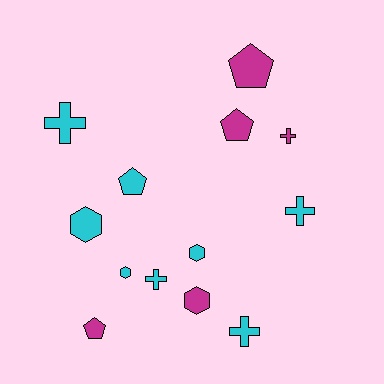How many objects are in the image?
There are 13 objects.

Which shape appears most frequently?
Cross, with 5 objects.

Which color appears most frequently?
Cyan, with 8 objects.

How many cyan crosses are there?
There are 4 cyan crosses.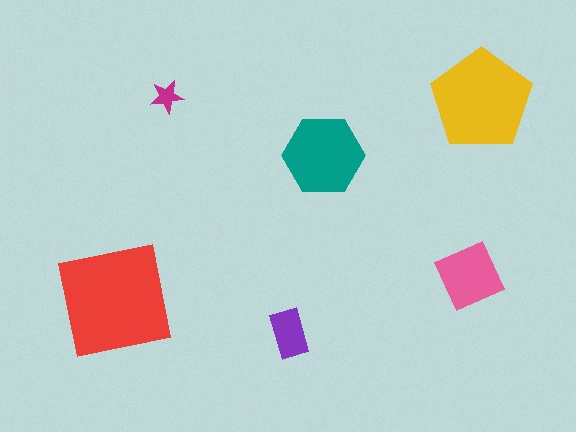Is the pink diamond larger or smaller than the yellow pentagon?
Smaller.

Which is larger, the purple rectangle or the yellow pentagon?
The yellow pentagon.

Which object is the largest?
The red square.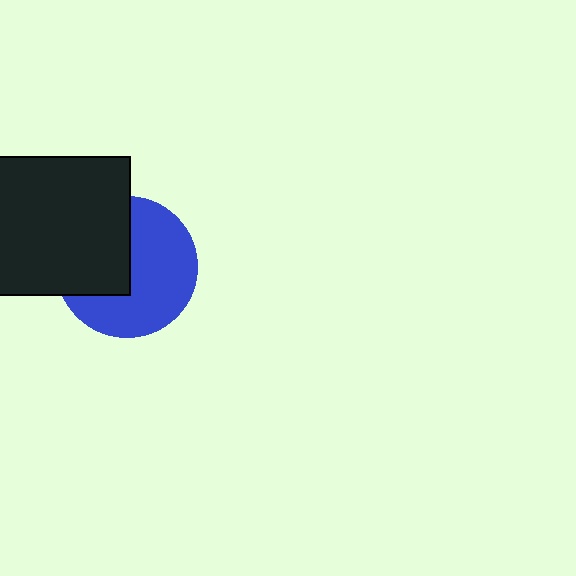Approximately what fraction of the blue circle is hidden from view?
Roughly 40% of the blue circle is hidden behind the black square.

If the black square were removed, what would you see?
You would see the complete blue circle.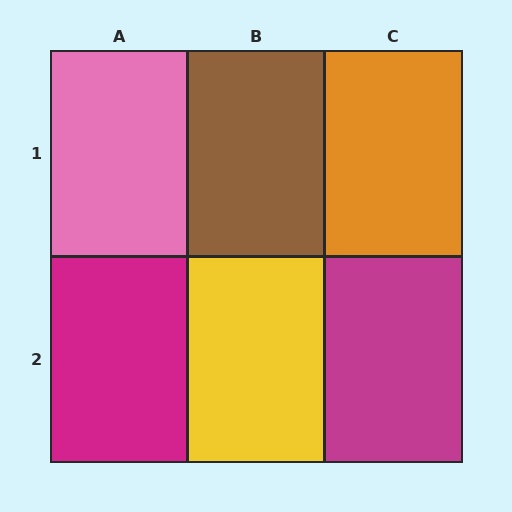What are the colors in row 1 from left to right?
Pink, brown, orange.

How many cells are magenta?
2 cells are magenta.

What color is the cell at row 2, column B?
Yellow.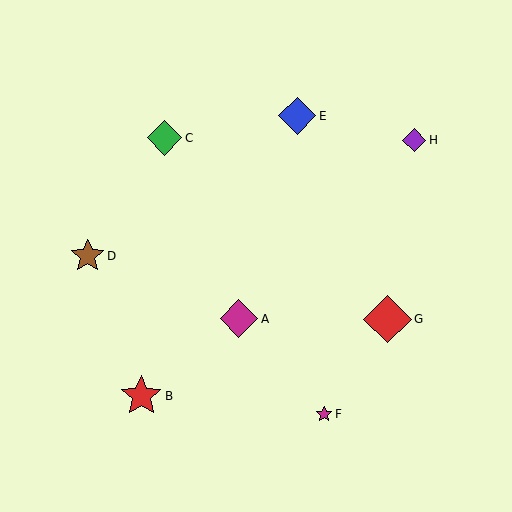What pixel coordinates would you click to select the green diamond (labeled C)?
Click at (165, 138) to select the green diamond C.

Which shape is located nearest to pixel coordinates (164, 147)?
The green diamond (labeled C) at (165, 138) is nearest to that location.